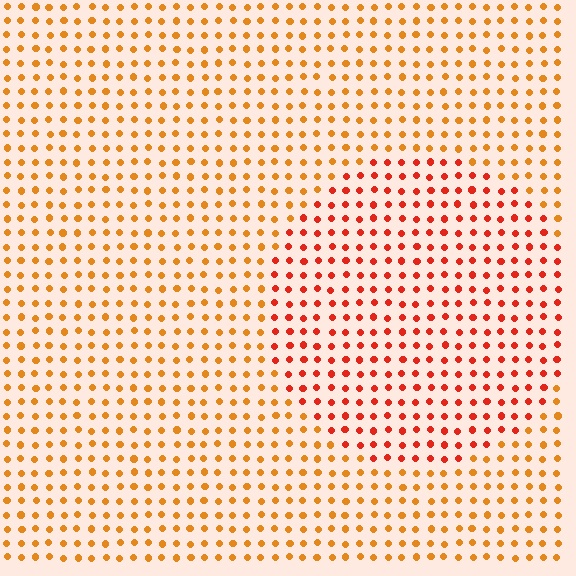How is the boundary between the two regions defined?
The boundary is defined purely by a slight shift in hue (about 30 degrees). Spacing, size, and orientation are identical on both sides.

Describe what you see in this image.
The image is filled with small orange elements in a uniform arrangement. A circle-shaped region is visible where the elements are tinted to a slightly different hue, forming a subtle color boundary.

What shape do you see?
I see a circle.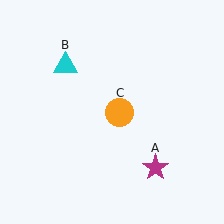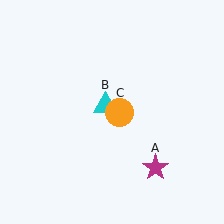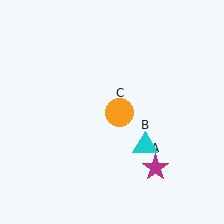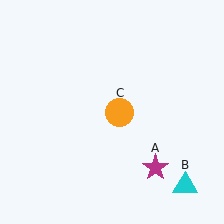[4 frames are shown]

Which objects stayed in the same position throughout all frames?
Magenta star (object A) and orange circle (object C) remained stationary.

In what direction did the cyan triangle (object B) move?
The cyan triangle (object B) moved down and to the right.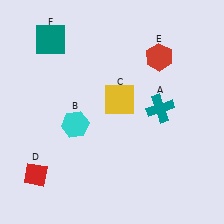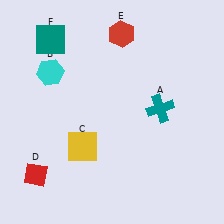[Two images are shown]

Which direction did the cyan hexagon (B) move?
The cyan hexagon (B) moved up.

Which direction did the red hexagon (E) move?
The red hexagon (E) moved left.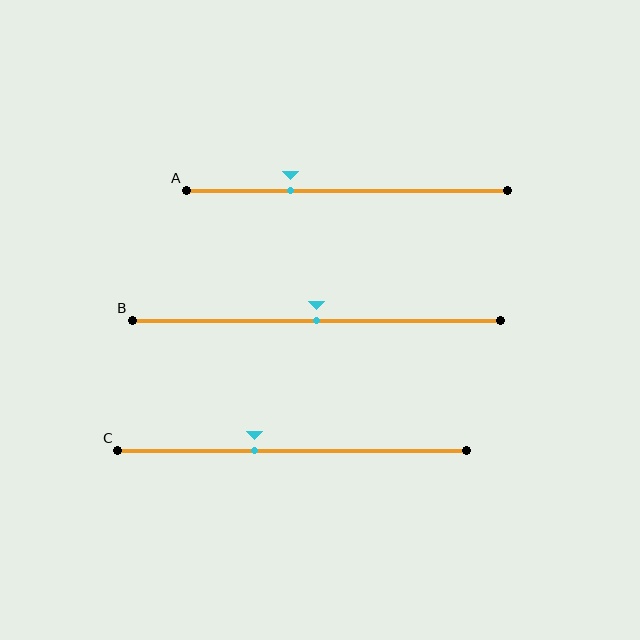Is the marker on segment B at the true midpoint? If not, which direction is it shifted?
Yes, the marker on segment B is at the true midpoint.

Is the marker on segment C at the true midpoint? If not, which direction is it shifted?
No, the marker on segment C is shifted to the left by about 11% of the segment length.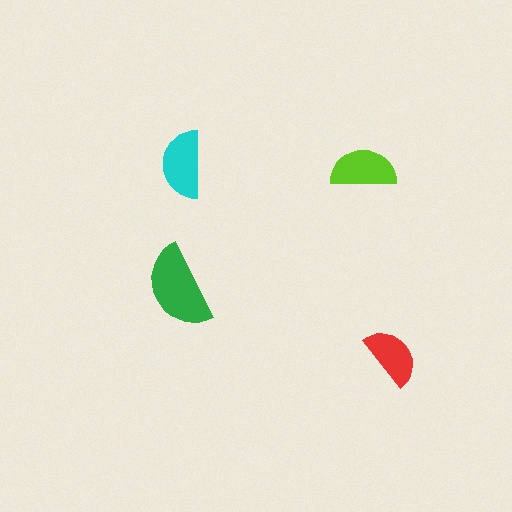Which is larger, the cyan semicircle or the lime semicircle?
The cyan one.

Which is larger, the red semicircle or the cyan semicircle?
The cyan one.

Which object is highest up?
The cyan semicircle is topmost.